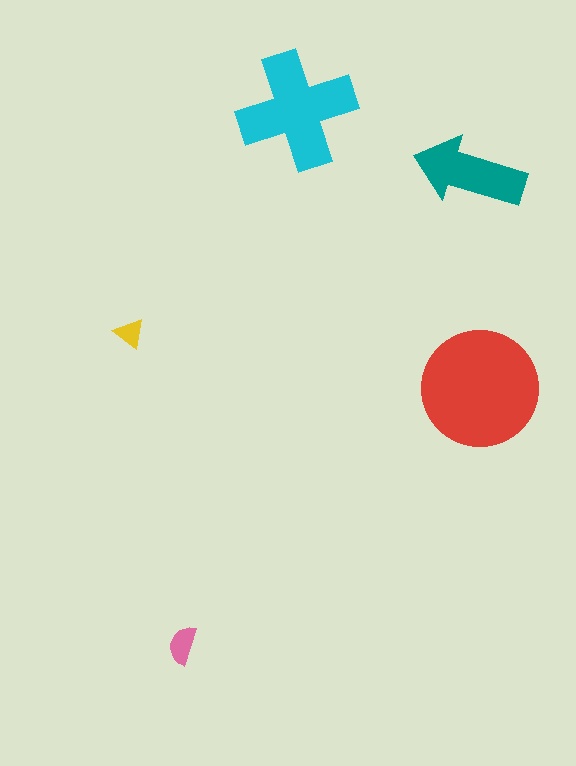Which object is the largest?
The red circle.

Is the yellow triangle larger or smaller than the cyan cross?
Smaller.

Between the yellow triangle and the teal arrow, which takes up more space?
The teal arrow.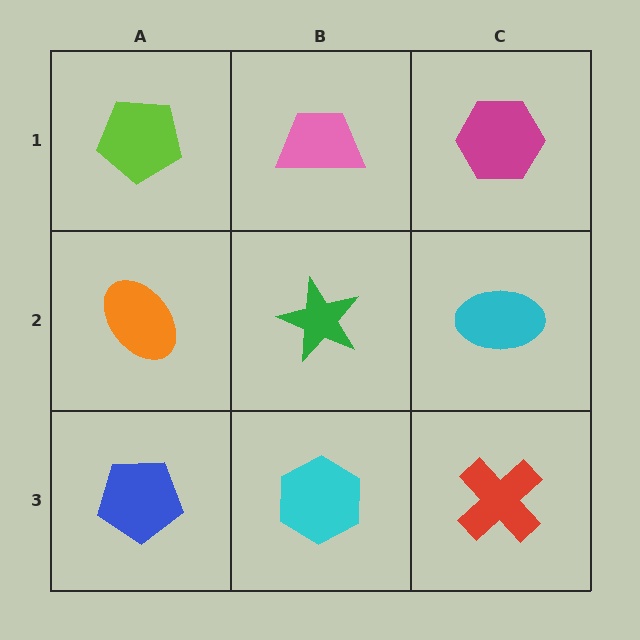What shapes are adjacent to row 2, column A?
A lime pentagon (row 1, column A), a blue pentagon (row 3, column A), a green star (row 2, column B).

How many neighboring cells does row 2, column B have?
4.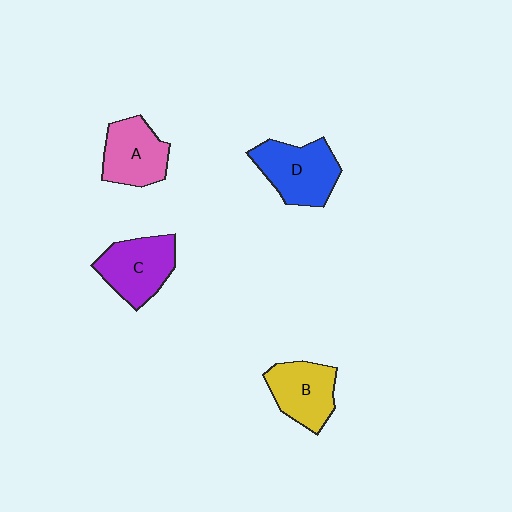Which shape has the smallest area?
Shape B (yellow).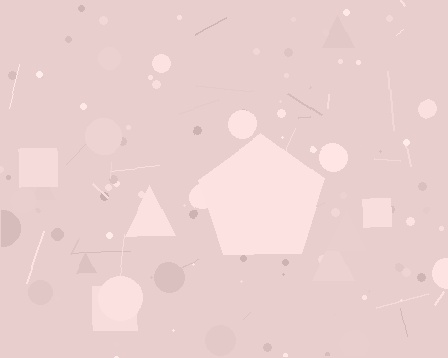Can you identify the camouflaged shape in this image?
The camouflaged shape is a pentagon.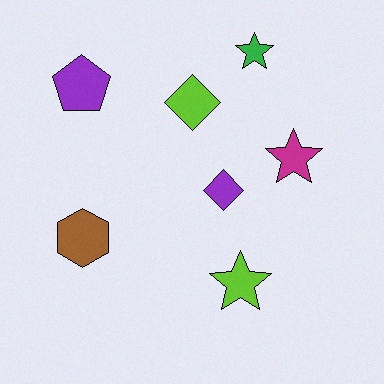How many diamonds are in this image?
There are 2 diamonds.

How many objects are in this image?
There are 7 objects.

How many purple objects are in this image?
There are 2 purple objects.